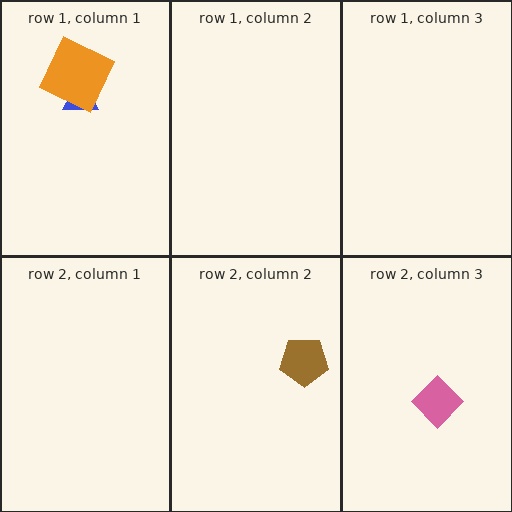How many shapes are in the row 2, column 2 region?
1.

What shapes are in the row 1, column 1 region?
The blue triangle, the orange square.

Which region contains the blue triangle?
The row 1, column 1 region.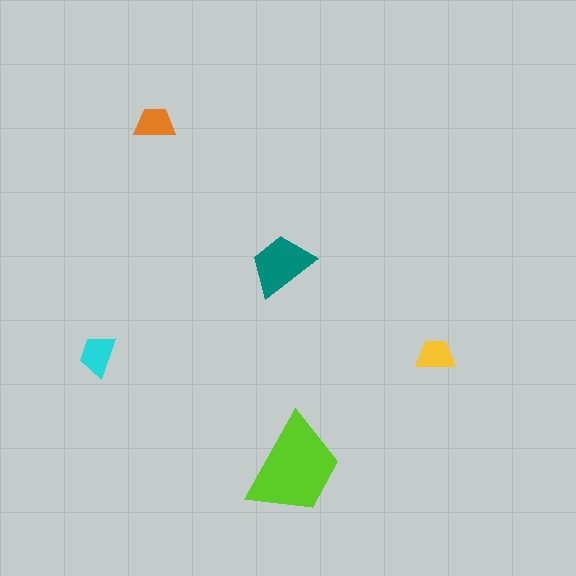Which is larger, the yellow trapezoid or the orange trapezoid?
The orange one.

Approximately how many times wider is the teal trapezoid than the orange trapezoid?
About 1.5 times wider.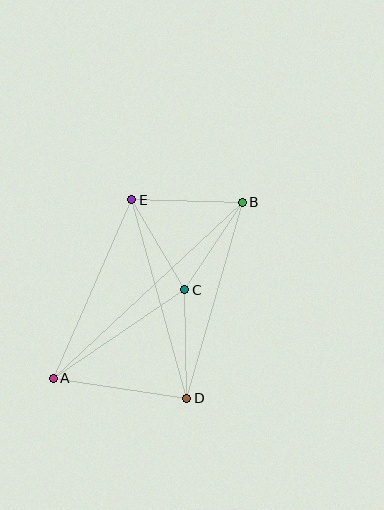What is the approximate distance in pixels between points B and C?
The distance between B and C is approximately 104 pixels.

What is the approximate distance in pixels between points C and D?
The distance between C and D is approximately 109 pixels.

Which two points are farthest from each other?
Points A and B are farthest from each other.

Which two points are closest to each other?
Points C and E are closest to each other.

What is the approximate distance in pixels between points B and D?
The distance between B and D is approximately 203 pixels.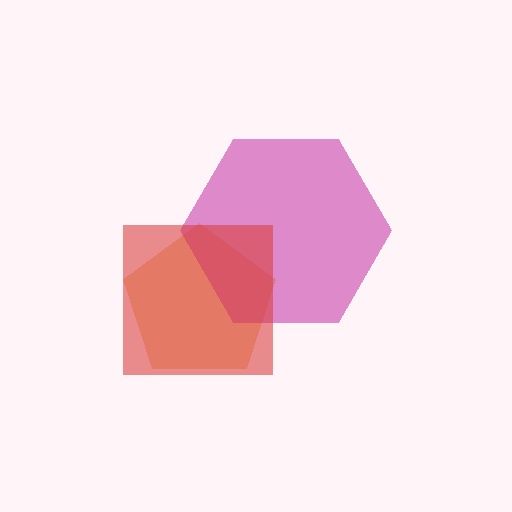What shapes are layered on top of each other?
The layered shapes are: an orange pentagon, a magenta hexagon, a red square.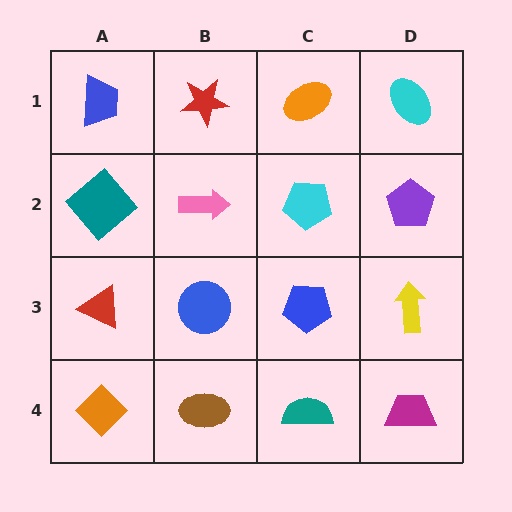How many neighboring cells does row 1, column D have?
2.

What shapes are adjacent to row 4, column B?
A blue circle (row 3, column B), an orange diamond (row 4, column A), a teal semicircle (row 4, column C).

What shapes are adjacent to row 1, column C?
A cyan pentagon (row 2, column C), a red star (row 1, column B), a cyan ellipse (row 1, column D).